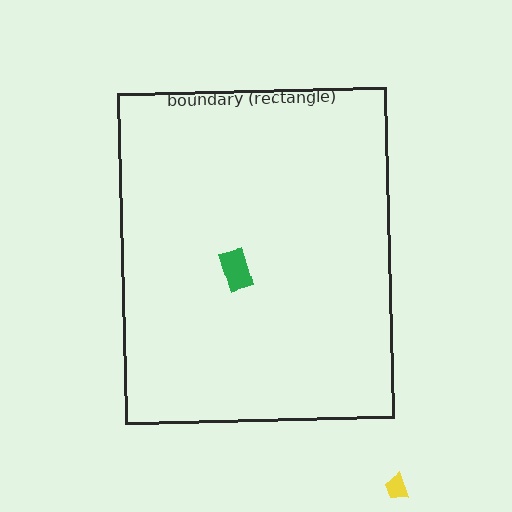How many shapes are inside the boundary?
1 inside, 1 outside.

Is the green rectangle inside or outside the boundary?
Inside.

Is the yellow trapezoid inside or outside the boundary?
Outside.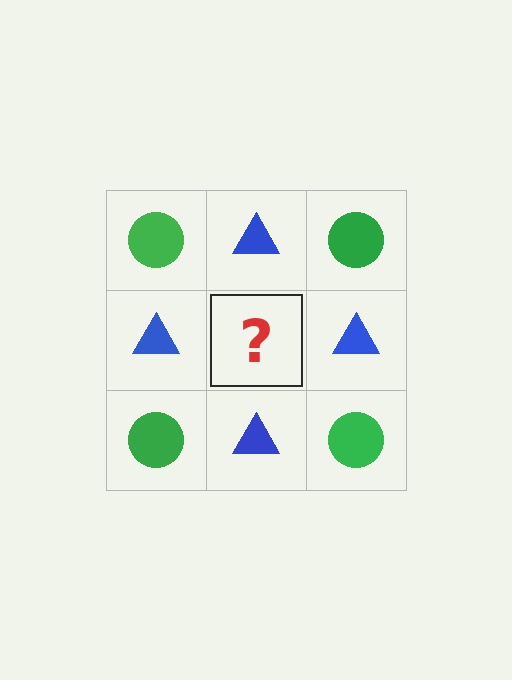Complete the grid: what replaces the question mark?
The question mark should be replaced with a green circle.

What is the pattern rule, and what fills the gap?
The rule is that it alternates green circle and blue triangle in a checkerboard pattern. The gap should be filled with a green circle.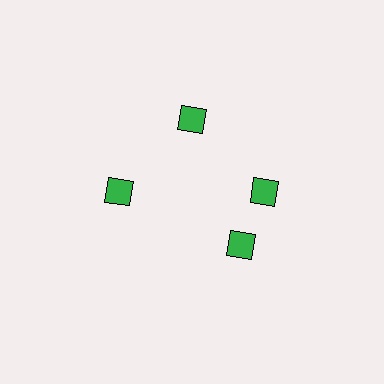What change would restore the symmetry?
The symmetry would be restored by rotating it back into even spacing with its neighbors so that all 4 diamonds sit at equal angles and equal distance from the center.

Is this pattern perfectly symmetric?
No. The 4 green diamonds are arranged in a ring, but one element near the 6 o'clock position is rotated out of alignment along the ring, breaking the 4-fold rotational symmetry.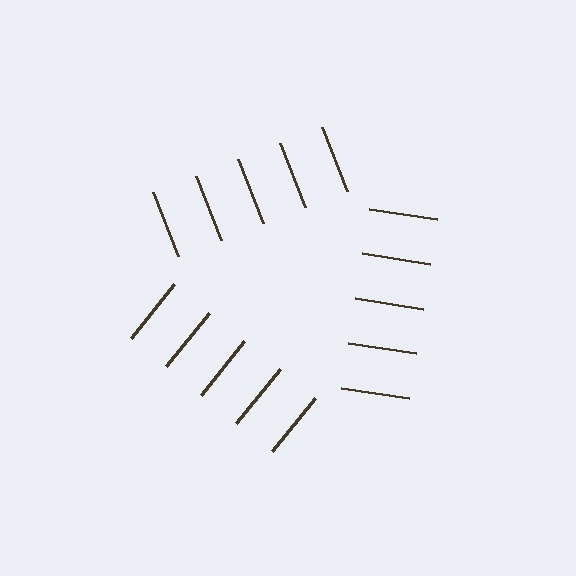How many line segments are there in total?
15 — 5 along each of the 3 edges.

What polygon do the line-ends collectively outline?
An illusory triangle — the line segments terminate on its edges but no continuous stroke is drawn.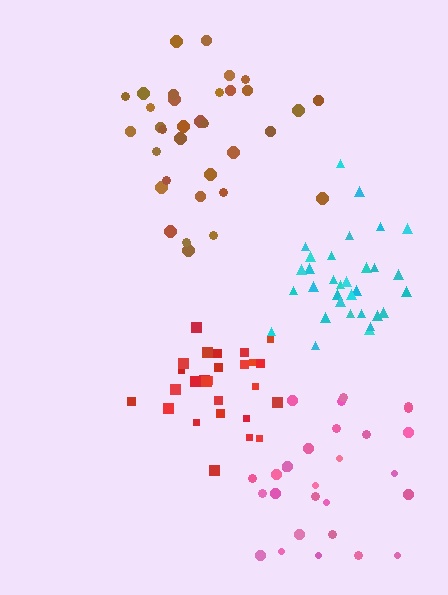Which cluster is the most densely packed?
Red.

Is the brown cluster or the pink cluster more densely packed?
Brown.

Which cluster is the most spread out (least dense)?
Pink.